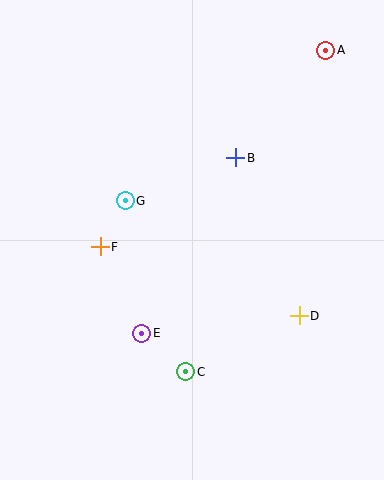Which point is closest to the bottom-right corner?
Point D is closest to the bottom-right corner.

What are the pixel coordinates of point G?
Point G is at (125, 201).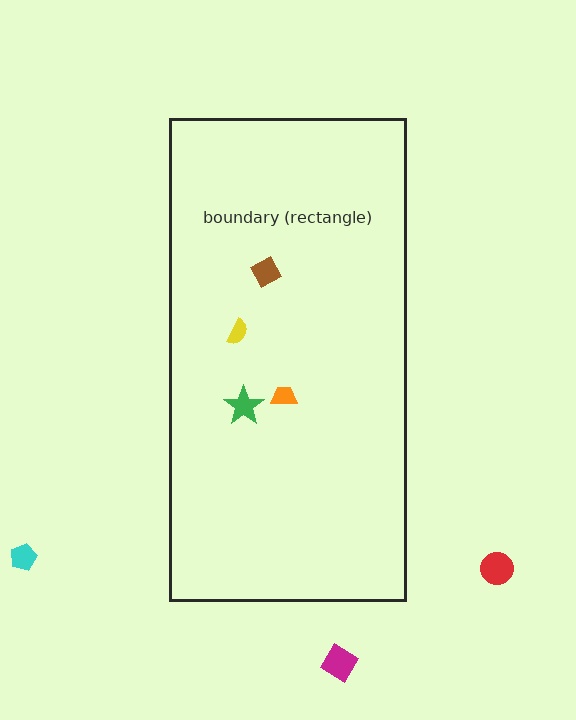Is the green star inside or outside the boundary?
Inside.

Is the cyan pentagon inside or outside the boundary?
Outside.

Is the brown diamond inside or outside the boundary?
Inside.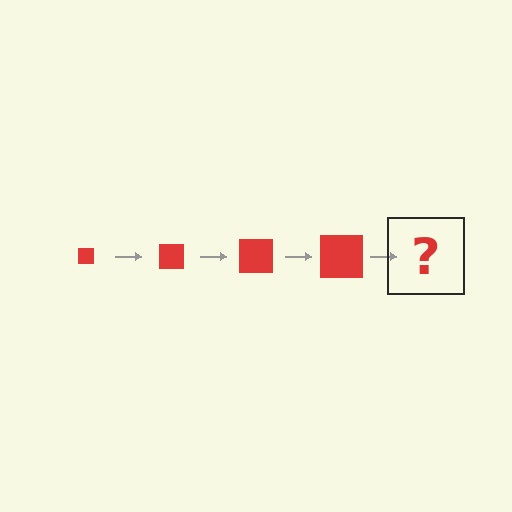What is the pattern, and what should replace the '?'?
The pattern is that the square gets progressively larger each step. The '?' should be a red square, larger than the previous one.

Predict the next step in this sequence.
The next step is a red square, larger than the previous one.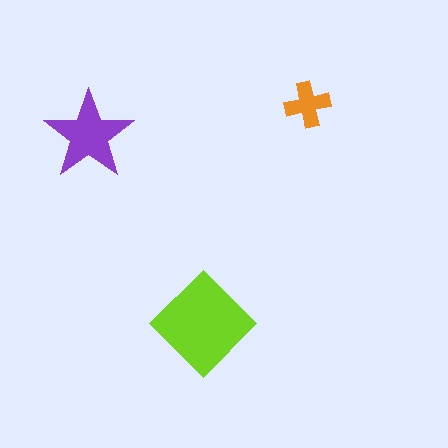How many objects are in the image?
There are 3 objects in the image.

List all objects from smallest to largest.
The orange cross, the purple star, the lime diamond.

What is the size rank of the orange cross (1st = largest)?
3rd.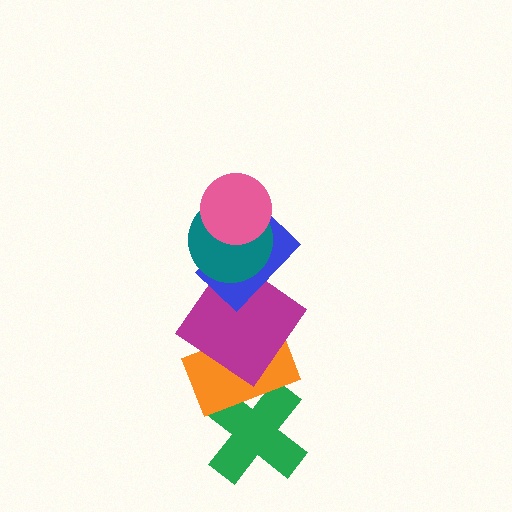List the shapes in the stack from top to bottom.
From top to bottom: the pink circle, the teal circle, the blue rectangle, the magenta diamond, the orange rectangle, the green cross.